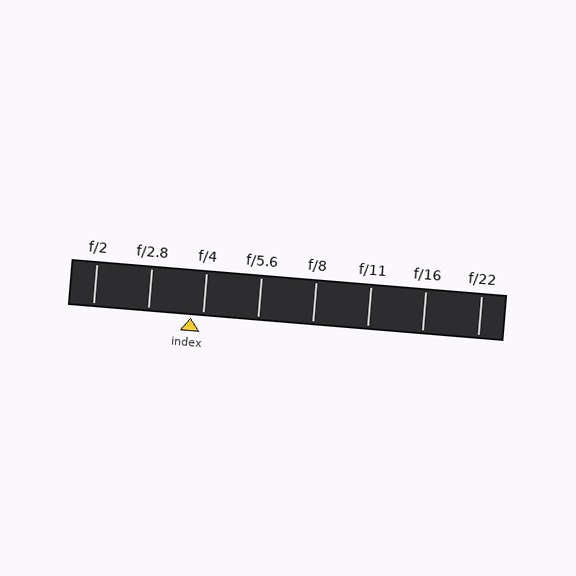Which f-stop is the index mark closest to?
The index mark is closest to f/4.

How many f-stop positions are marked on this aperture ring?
There are 8 f-stop positions marked.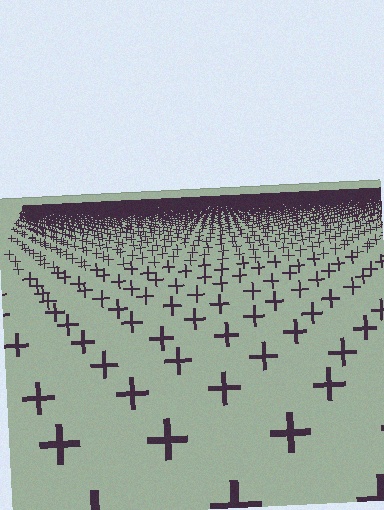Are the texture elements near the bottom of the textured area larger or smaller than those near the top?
Larger. Near the bottom, elements are closer to the viewer and appear at a bigger on-screen size.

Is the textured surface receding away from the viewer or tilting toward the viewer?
The surface is receding away from the viewer. Texture elements get smaller and denser toward the top.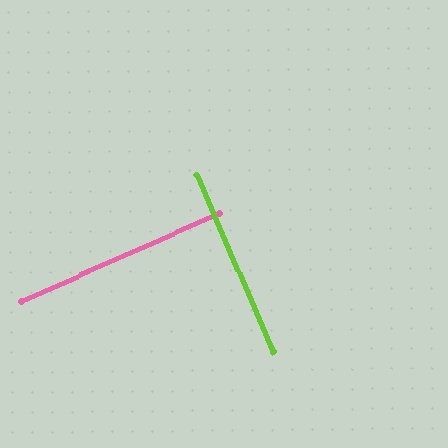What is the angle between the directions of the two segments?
Approximately 89 degrees.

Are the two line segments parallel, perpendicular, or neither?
Perpendicular — they meet at approximately 89°.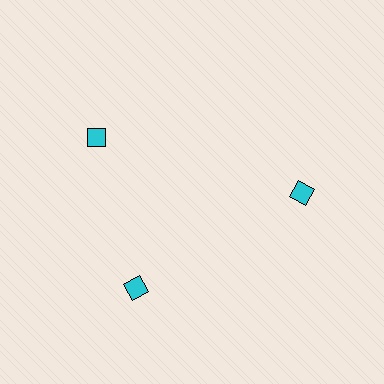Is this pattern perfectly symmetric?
No. The 3 cyan diamonds are arranged in a ring, but one element near the 11 o'clock position is rotated out of alignment along the ring, breaking the 3-fold rotational symmetry.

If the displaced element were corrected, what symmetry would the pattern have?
It would have 3-fold rotational symmetry — the pattern would map onto itself every 120 degrees.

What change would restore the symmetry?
The symmetry would be restored by rotating it back into even spacing with its neighbors so that all 3 diamonds sit at equal angles and equal distance from the center.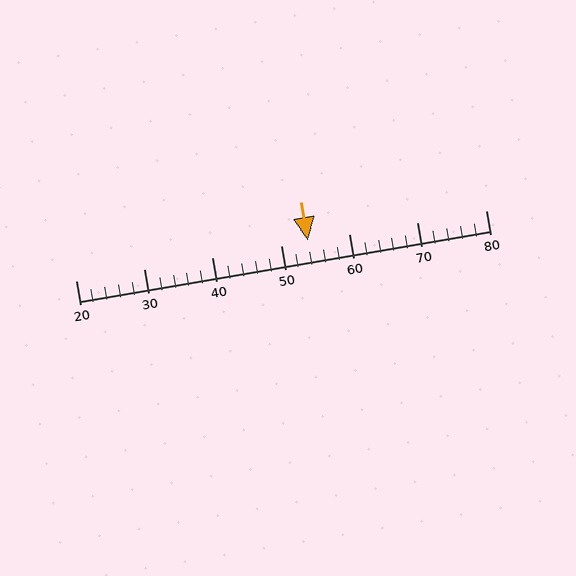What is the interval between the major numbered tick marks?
The major tick marks are spaced 10 units apart.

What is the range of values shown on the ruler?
The ruler shows values from 20 to 80.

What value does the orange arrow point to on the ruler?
The orange arrow points to approximately 54.